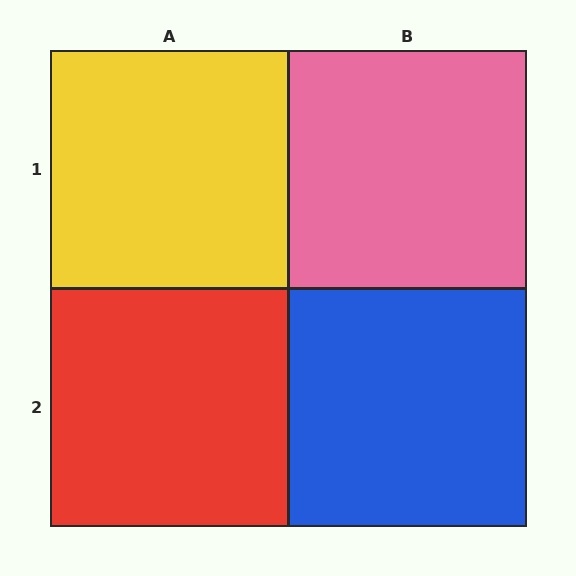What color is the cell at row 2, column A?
Red.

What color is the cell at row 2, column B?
Blue.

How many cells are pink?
1 cell is pink.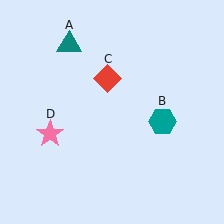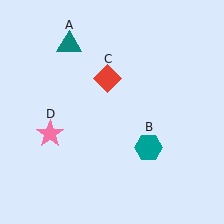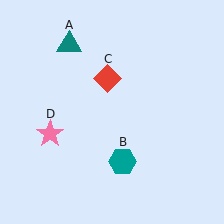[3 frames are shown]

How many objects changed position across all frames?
1 object changed position: teal hexagon (object B).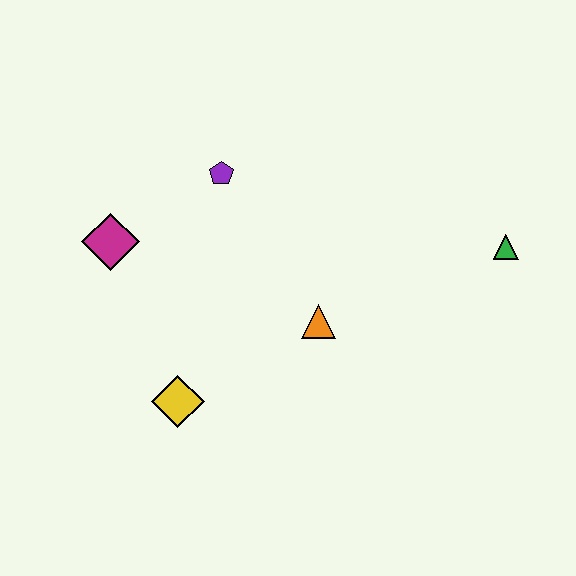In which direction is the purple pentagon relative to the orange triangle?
The purple pentagon is above the orange triangle.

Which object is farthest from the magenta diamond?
The green triangle is farthest from the magenta diamond.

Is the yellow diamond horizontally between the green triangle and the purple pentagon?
No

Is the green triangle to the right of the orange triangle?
Yes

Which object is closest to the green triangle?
The orange triangle is closest to the green triangle.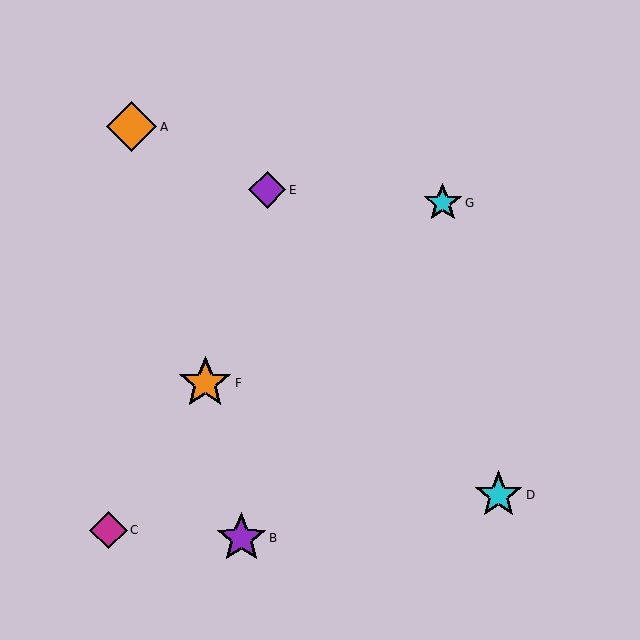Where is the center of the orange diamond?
The center of the orange diamond is at (132, 127).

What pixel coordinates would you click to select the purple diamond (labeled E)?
Click at (267, 190) to select the purple diamond E.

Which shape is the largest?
The orange star (labeled F) is the largest.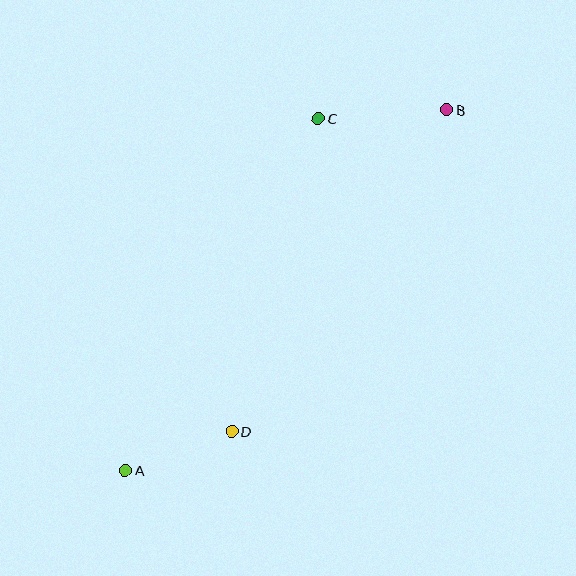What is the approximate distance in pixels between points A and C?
The distance between A and C is approximately 401 pixels.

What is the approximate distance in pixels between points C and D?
The distance between C and D is approximately 325 pixels.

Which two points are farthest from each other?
Points A and B are farthest from each other.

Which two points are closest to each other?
Points A and D are closest to each other.